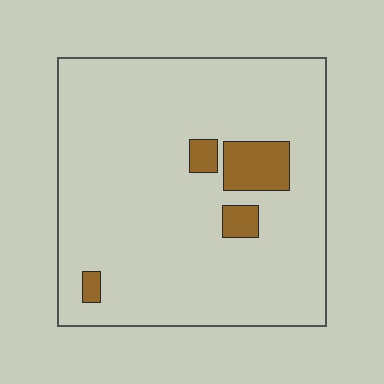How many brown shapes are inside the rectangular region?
4.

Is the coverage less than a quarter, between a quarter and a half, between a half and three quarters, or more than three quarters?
Less than a quarter.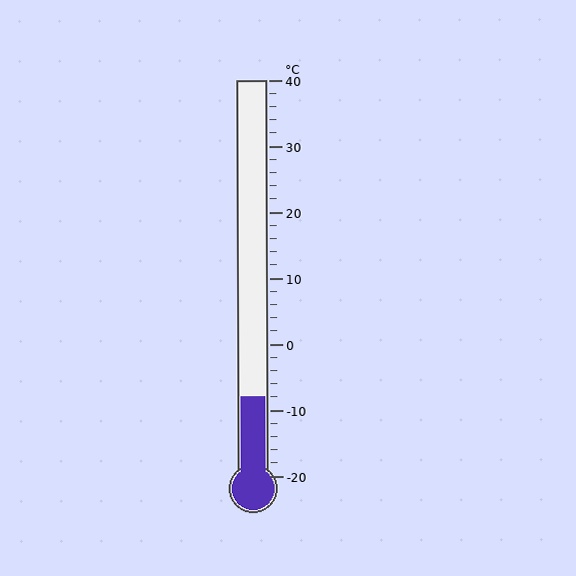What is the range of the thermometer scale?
The thermometer scale ranges from -20°C to 40°C.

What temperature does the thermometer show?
The thermometer shows approximately -8°C.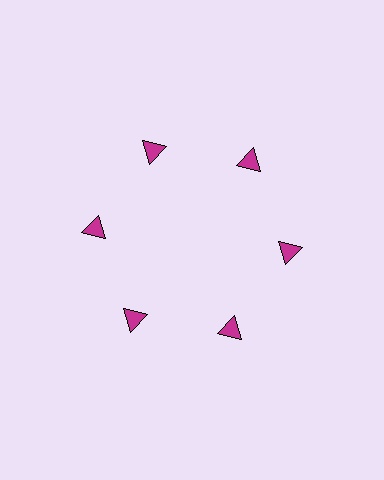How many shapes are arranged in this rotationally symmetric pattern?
There are 6 shapes, arranged in 6 groups of 1.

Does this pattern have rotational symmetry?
Yes, this pattern has 6-fold rotational symmetry. It looks the same after rotating 60 degrees around the center.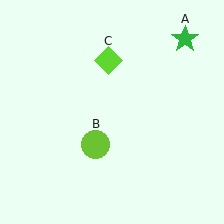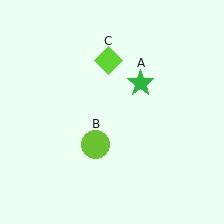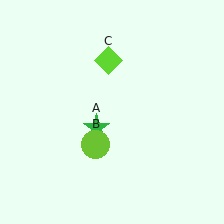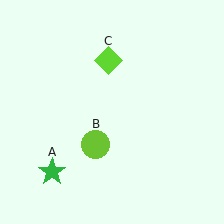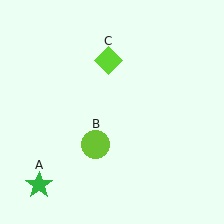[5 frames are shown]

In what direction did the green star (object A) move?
The green star (object A) moved down and to the left.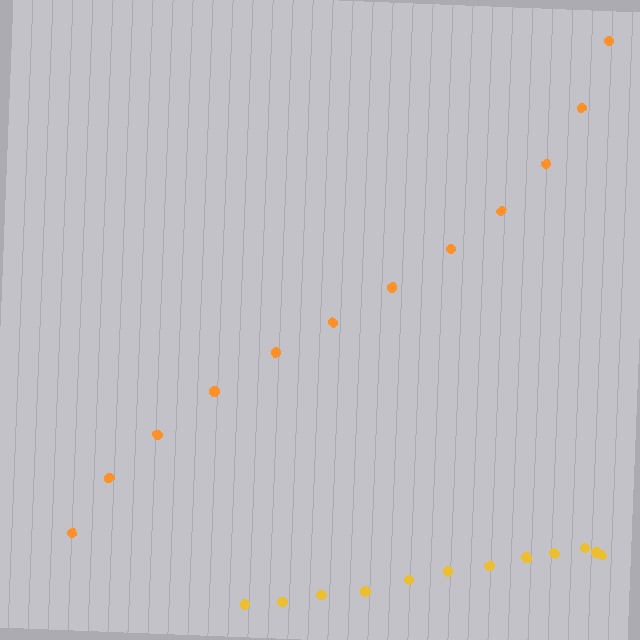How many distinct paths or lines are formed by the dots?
There are 2 distinct paths.